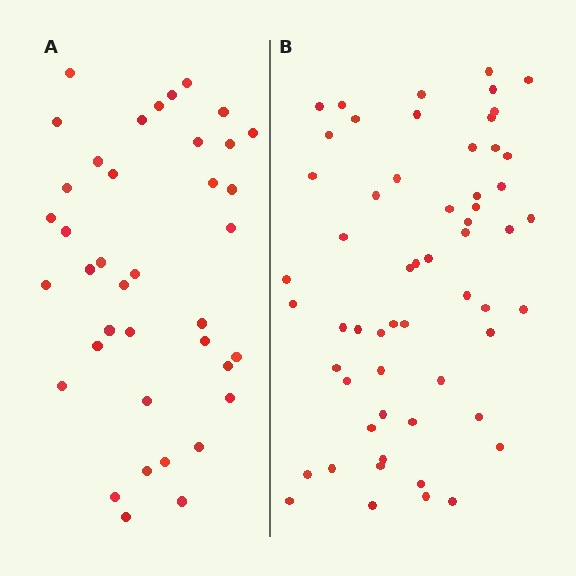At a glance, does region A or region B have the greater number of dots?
Region B (the right region) has more dots.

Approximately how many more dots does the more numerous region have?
Region B has approximately 20 more dots than region A.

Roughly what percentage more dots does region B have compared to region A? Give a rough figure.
About 50% more.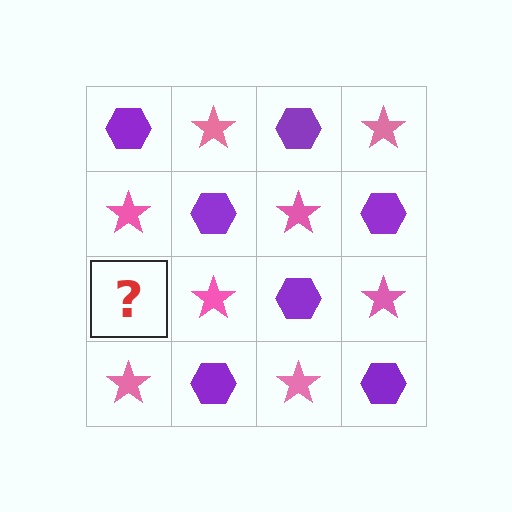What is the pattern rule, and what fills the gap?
The rule is that it alternates purple hexagon and pink star in a checkerboard pattern. The gap should be filled with a purple hexagon.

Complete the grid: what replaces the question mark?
The question mark should be replaced with a purple hexagon.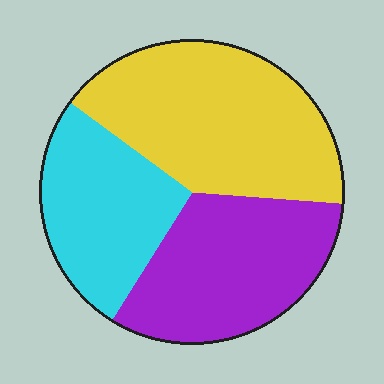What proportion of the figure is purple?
Purple covers about 30% of the figure.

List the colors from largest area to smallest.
From largest to smallest: yellow, purple, cyan.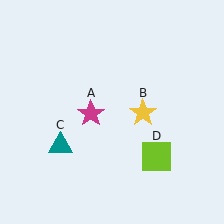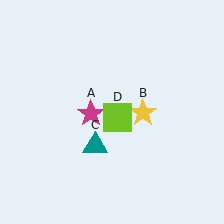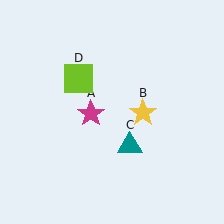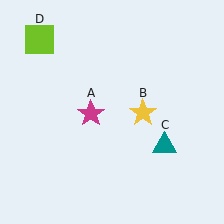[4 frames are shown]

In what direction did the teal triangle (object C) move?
The teal triangle (object C) moved right.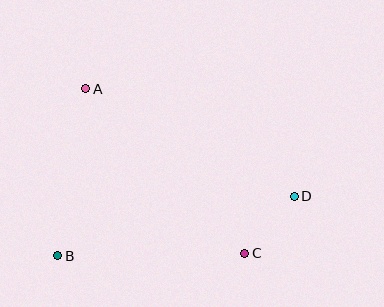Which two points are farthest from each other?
Points B and D are farthest from each other.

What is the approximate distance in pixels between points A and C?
The distance between A and C is approximately 229 pixels.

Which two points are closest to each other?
Points C and D are closest to each other.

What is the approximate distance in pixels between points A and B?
The distance between A and B is approximately 169 pixels.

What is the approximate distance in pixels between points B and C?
The distance between B and C is approximately 187 pixels.